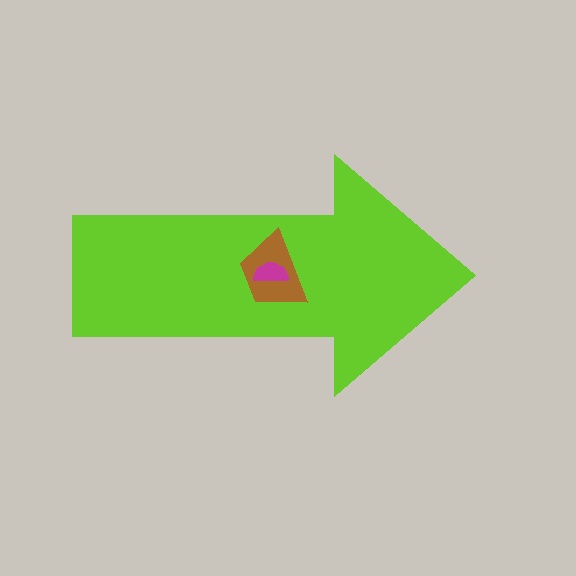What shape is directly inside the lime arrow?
The brown trapezoid.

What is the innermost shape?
The magenta semicircle.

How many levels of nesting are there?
3.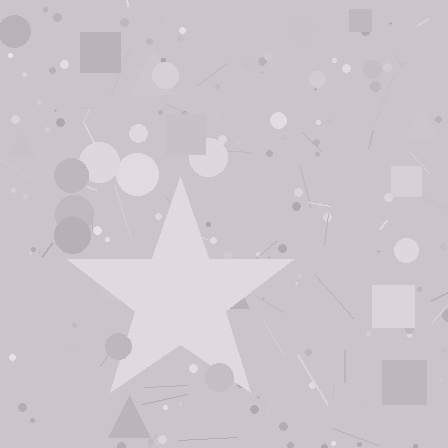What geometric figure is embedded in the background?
A star is embedded in the background.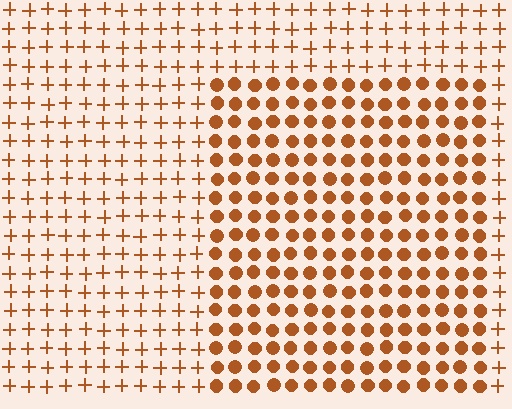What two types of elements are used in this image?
The image uses circles inside the rectangle region and plus signs outside it.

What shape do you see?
I see a rectangle.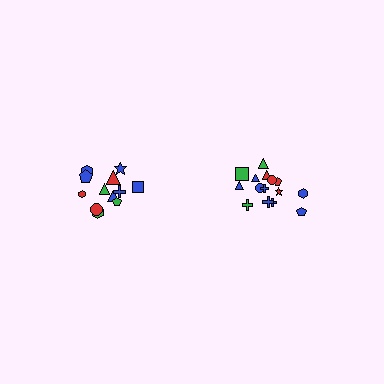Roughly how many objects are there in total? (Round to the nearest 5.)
Roughly 25 objects in total.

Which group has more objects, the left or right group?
The right group.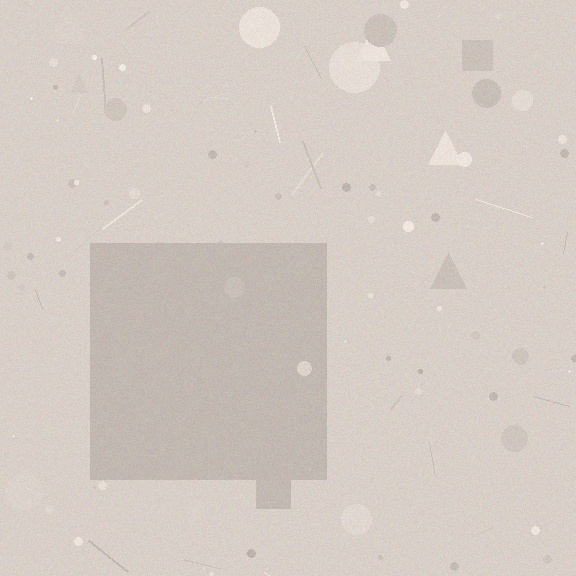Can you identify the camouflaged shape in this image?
The camouflaged shape is a square.